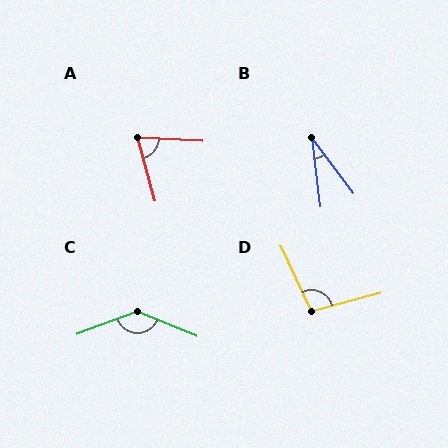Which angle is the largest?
C, at approximately 137 degrees.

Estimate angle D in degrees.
Approximately 100 degrees.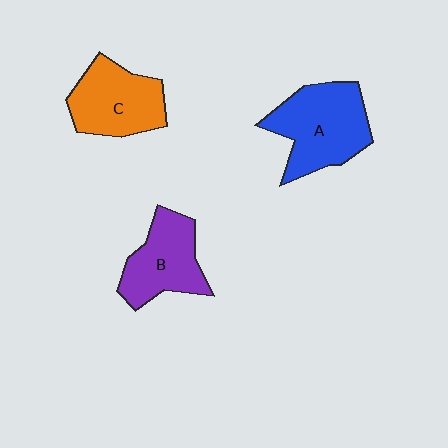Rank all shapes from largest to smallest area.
From largest to smallest: A (blue), C (orange), B (purple).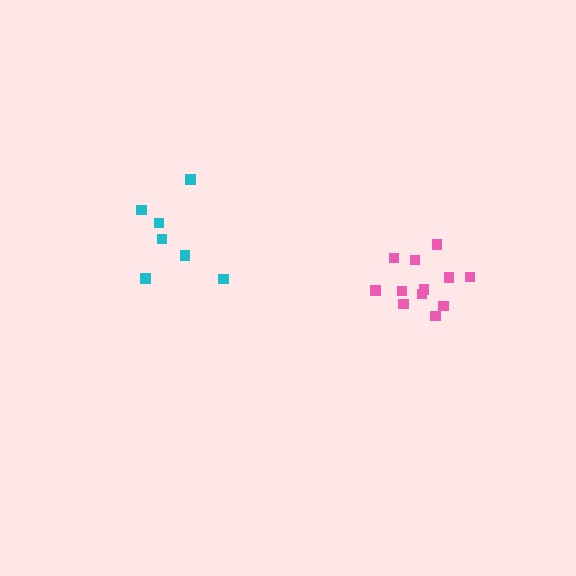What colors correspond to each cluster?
The clusters are colored: pink, cyan.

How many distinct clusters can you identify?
There are 2 distinct clusters.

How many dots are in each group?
Group 1: 12 dots, Group 2: 7 dots (19 total).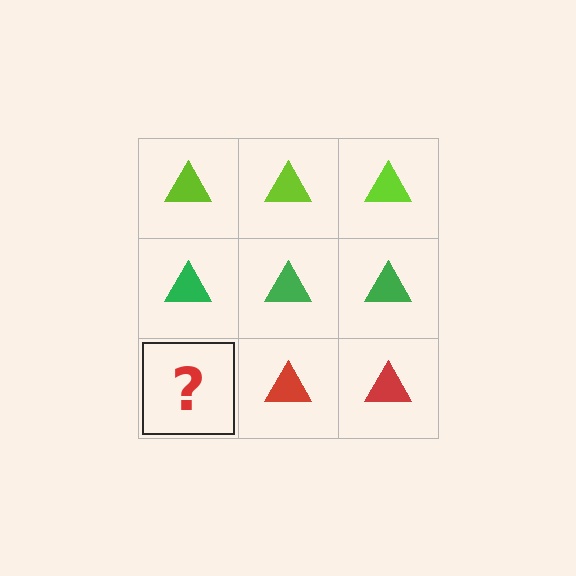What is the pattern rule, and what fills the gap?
The rule is that each row has a consistent color. The gap should be filled with a red triangle.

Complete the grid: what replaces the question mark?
The question mark should be replaced with a red triangle.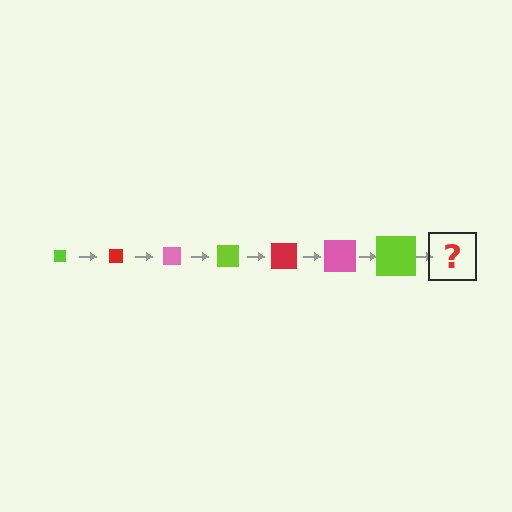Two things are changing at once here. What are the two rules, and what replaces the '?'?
The two rules are that the square grows larger each step and the color cycles through lime, red, and pink. The '?' should be a red square, larger than the previous one.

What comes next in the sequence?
The next element should be a red square, larger than the previous one.